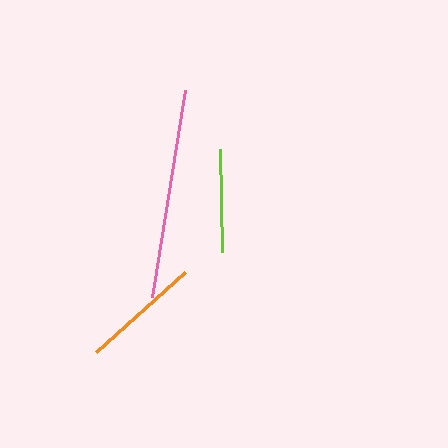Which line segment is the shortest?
The lime line is the shortest at approximately 103 pixels.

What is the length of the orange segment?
The orange segment is approximately 120 pixels long.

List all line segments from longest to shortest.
From longest to shortest: pink, orange, lime.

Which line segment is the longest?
The pink line is the longest at approximately 209 pixels.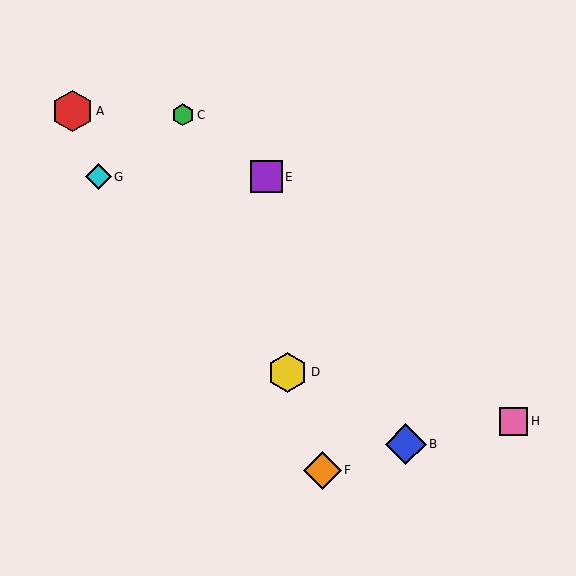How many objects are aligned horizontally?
2 objects (E, G) are aligned horizontally.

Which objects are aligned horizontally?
Objects E, G are aligned horizontally.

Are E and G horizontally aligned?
Yes, both are at y≈177.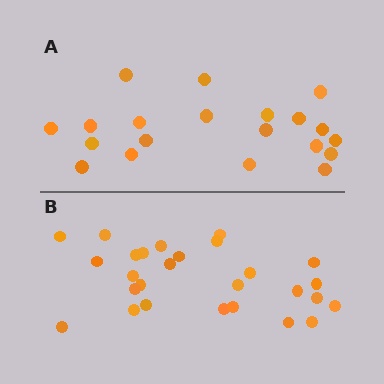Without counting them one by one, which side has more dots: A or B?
Region B (the bottom region) has more dots.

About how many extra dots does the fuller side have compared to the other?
Region B has roughly 8 or so more dots than region A.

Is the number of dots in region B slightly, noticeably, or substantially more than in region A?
Region B has noticeably more, but not dramatically so. The ratio is roughly 1.4 to 1.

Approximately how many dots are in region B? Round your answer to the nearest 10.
About 30 dots. (The exact count is 27, which rounds to 30.)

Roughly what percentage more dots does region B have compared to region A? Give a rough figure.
About 35% more.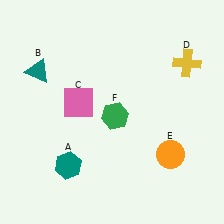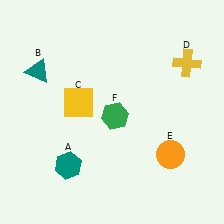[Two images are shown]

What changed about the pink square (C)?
In Image 1, C is pink. In Image 2, it changed to yellow.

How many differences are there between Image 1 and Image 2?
There is 1 difference between the two images.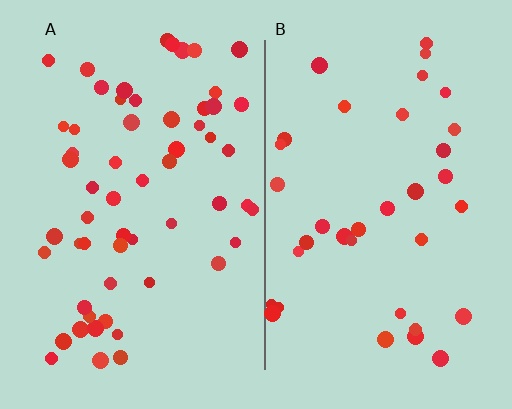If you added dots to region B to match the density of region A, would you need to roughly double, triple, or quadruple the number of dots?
Approximately double.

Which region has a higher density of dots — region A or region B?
A (the left).